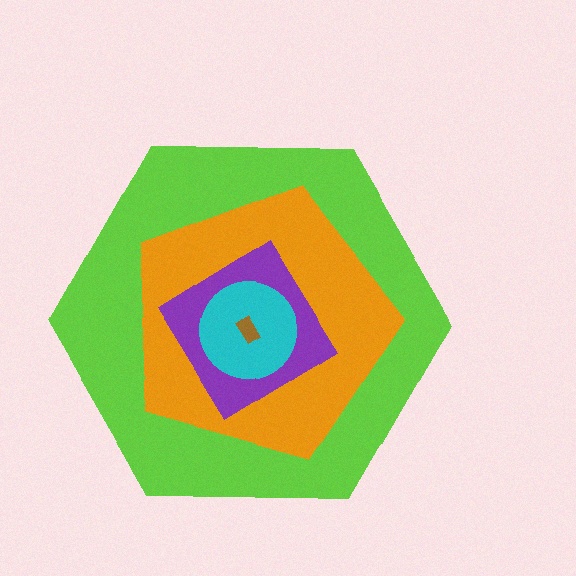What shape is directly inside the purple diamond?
The cyan circle.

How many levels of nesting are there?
5.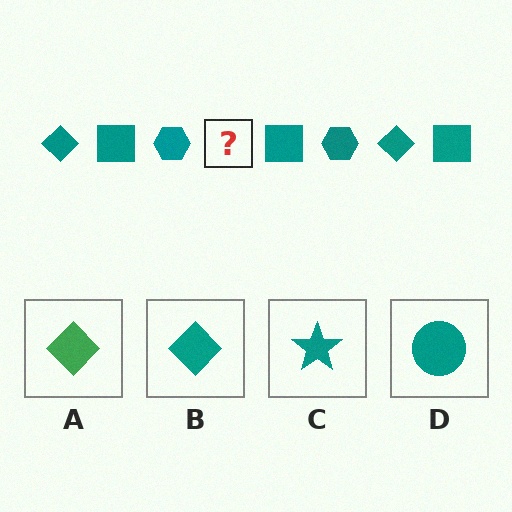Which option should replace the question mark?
Option B.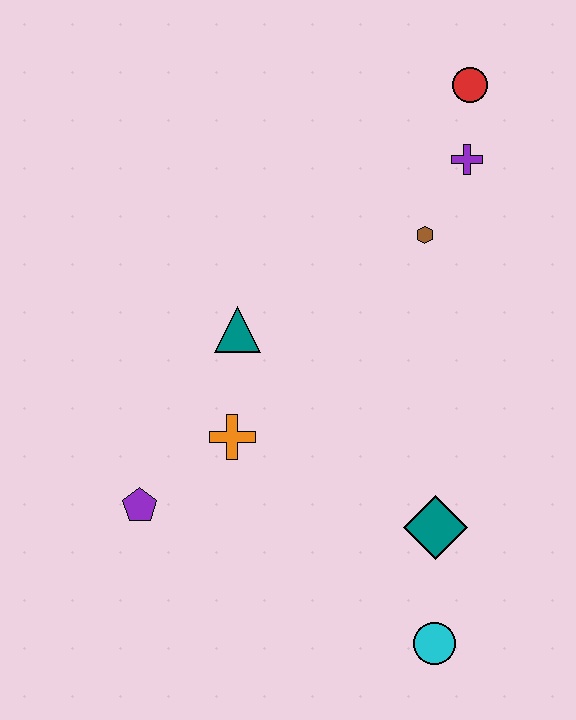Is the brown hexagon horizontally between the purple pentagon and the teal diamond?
Yes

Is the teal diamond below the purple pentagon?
Yes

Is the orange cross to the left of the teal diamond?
Yes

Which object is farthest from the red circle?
The cyan circle is farthest from the red circle.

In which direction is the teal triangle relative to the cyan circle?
The teal triangle is above the cyan circle.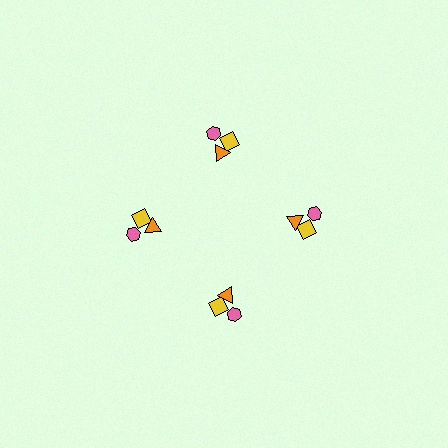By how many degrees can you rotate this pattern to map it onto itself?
The pattern maps onto itself every 90 degrees of rotation.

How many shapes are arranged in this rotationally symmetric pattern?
There are 12 shapes, arranged in 4 groups of 3.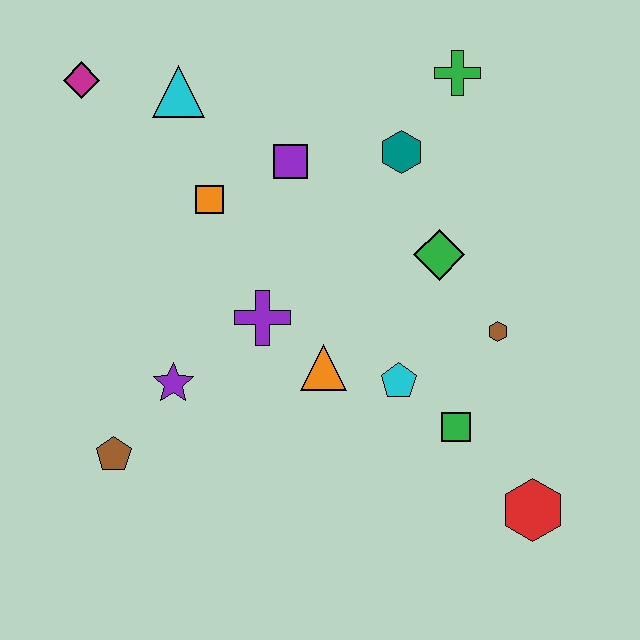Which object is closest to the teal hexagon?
The green cross is closest to the teal hexagon.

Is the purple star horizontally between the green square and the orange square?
No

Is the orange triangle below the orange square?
Yes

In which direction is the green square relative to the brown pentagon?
The green square is to the right of the brown pentagon.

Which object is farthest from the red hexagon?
The magenta diamond is farthest from the red hexagon.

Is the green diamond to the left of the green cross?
Yes